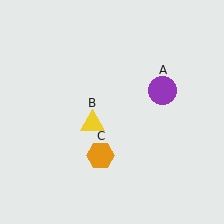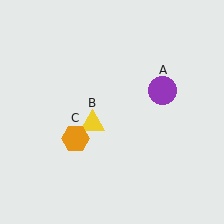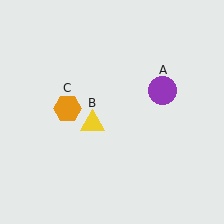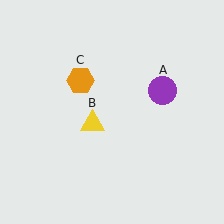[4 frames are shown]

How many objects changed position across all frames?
1 object changed position: orange hexagon (object C).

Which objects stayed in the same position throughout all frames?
Purple circle (object A) and yellow triangle (object B) remained stationary.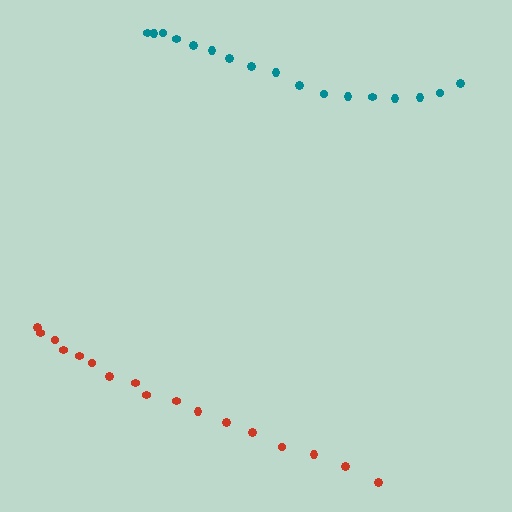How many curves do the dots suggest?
There are 2 distinct paths.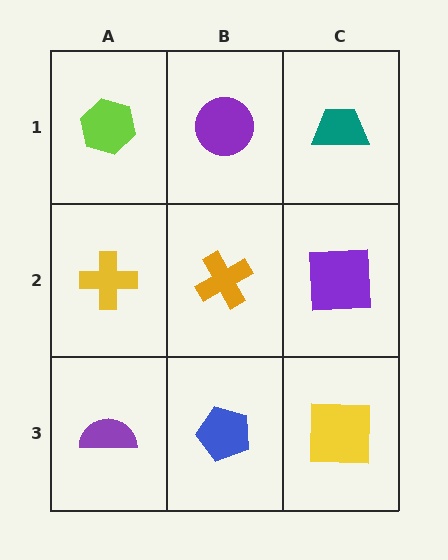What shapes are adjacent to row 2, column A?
A lime hexagon (row 1, column A), a purple semicircle (row 3, column A), an orange cross (row 2, column B).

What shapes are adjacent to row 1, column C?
A purple square (row 2, column C), a purple circle (row 1, column B).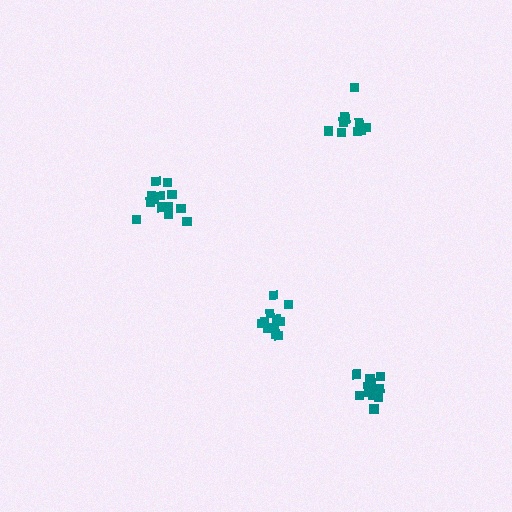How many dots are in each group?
Group 1: 11 dots, Group 2: 15 dots, Group 3: 13 dots, Group 4: 11 dots (50 total).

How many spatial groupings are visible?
There are 4 spatial groupings.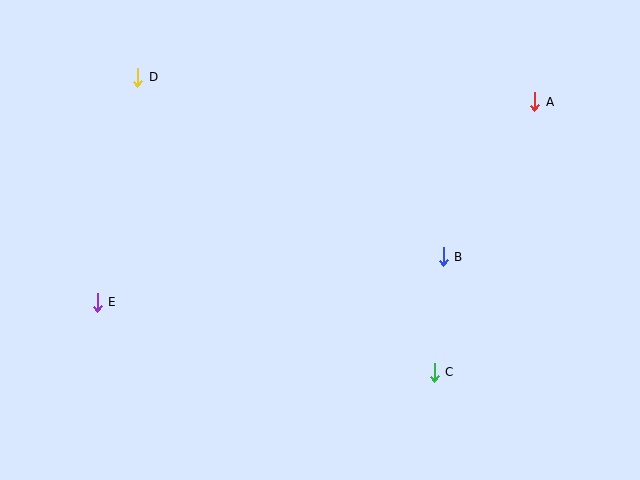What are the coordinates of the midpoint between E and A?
The midpoint between E and A is at (316, 202).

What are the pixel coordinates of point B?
Point B is at (443, 257).